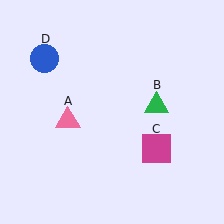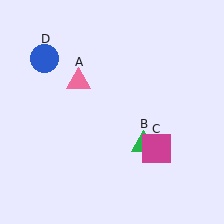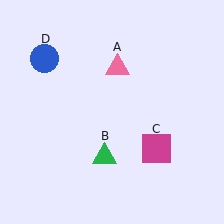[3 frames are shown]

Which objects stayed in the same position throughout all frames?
Magenta square (object C) and blue circle (object D) remained stationary.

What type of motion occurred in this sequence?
The pink triangle (object A), green triangle (object B) rotated clockwise around the center of the scene.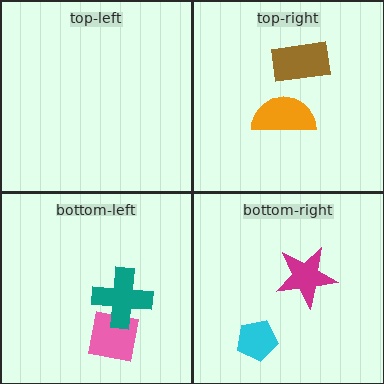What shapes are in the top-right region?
The brown rectangle, the orange semicircle.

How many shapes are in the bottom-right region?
2.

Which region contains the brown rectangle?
The top-right region.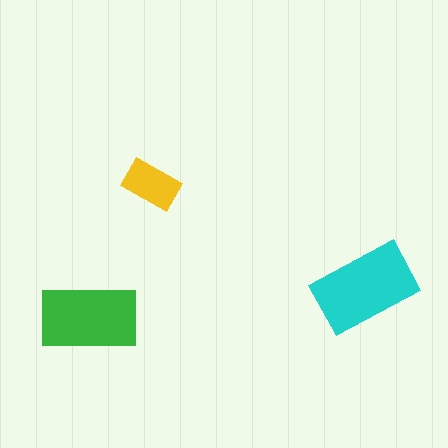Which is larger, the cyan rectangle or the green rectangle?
The cyan one.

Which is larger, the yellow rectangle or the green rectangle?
The green one.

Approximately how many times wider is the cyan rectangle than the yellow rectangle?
About 2 times wider.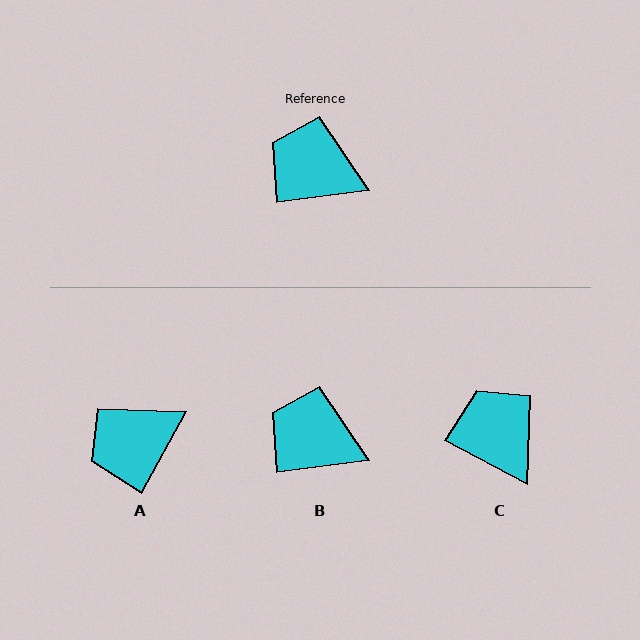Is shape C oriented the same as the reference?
No, it is off by about 35 degrees.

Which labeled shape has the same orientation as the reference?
B.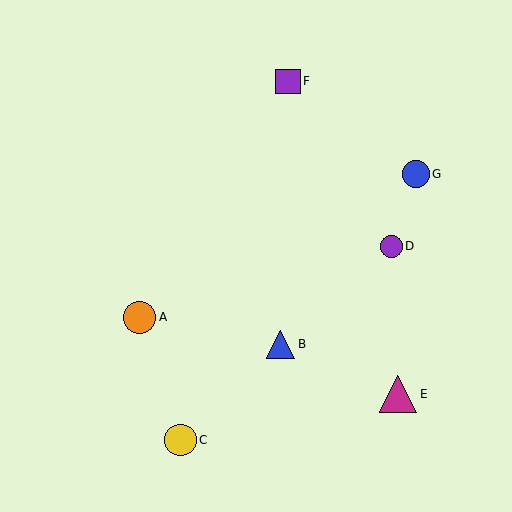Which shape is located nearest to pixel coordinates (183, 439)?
The yellow circle (labeled C) at (181, 440) is nearest to that location.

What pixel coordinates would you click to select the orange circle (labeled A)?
Click at (140, 317) to select the orange circle A.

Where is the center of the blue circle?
The center of the blue circle is at (416, 174).